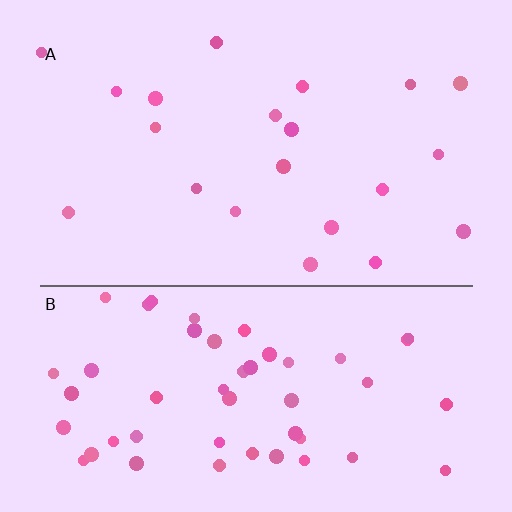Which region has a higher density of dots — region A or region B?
B (the bottom).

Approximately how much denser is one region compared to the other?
Approximately 2.5× — region B over region A.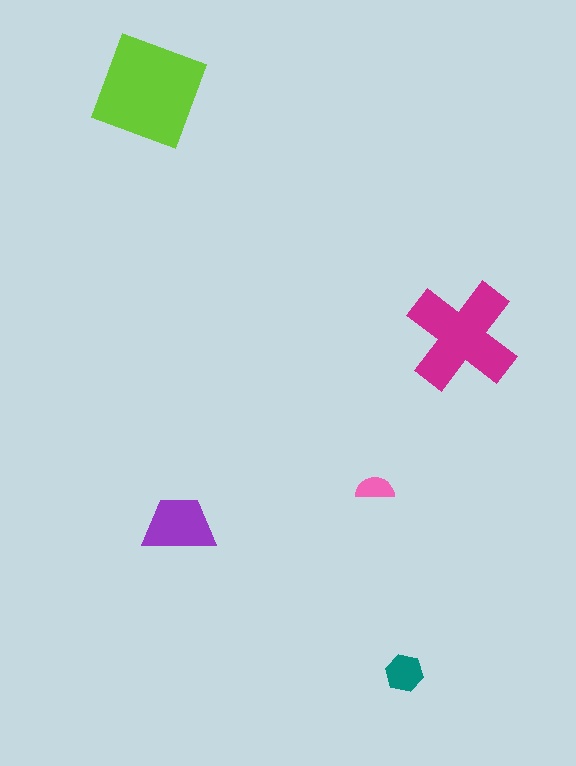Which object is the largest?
The lime square.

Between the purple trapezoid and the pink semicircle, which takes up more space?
The purple trapezoid.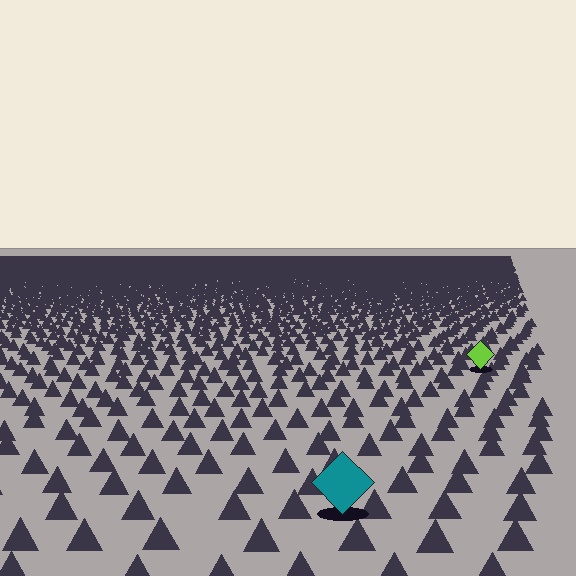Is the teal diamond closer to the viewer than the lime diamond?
Yes. The teal diamond is closer — you can tell from the texture gradient: the ground texture is coarser near it.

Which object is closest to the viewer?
The teal diamond is closest. The texture marks near it are larger and more spread out.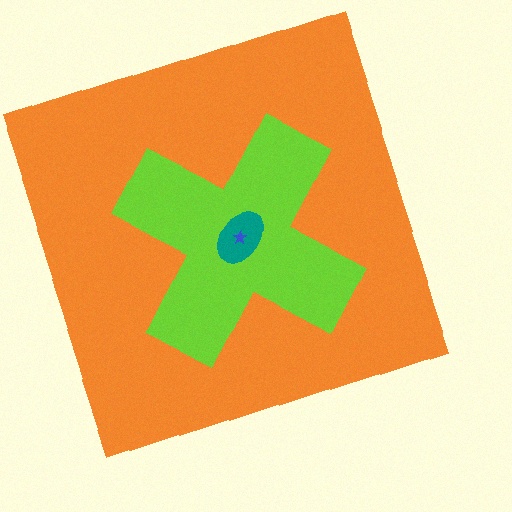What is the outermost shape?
The orange square.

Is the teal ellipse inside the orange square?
Yes.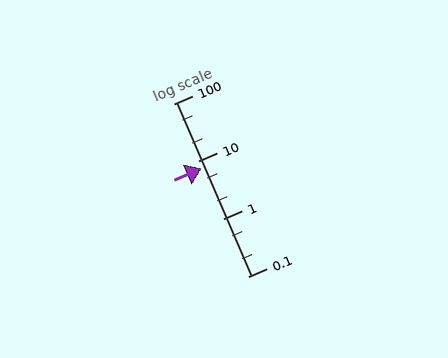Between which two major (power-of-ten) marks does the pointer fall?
The pointer is between 1 and 10.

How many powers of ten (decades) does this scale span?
The scale spans 3 decades, from 0.1 to 100.